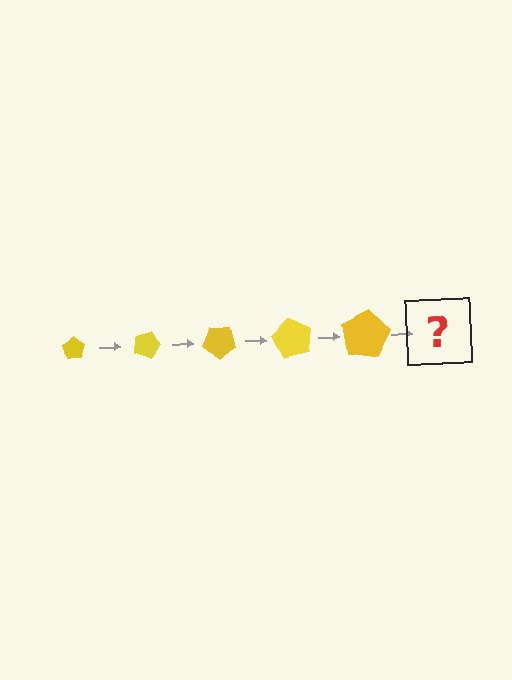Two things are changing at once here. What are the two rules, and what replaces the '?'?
The two rules are that the pentagon grows larger each step and it rotates 20 degrees each step. The '?' should be a pentagon, larger than the previous one and rotated 100 degrees from the start.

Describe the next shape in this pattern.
It should be a pentagon, larger than the previous one and rotated 100 degrees from the start.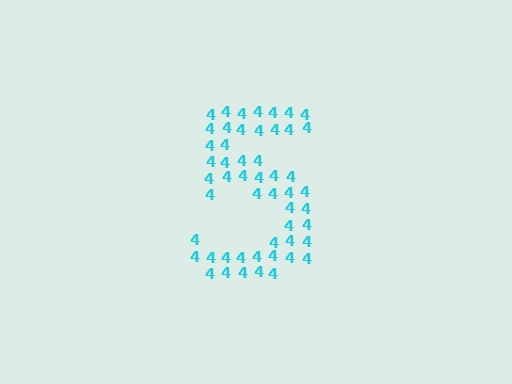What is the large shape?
The large shape is the digit 5.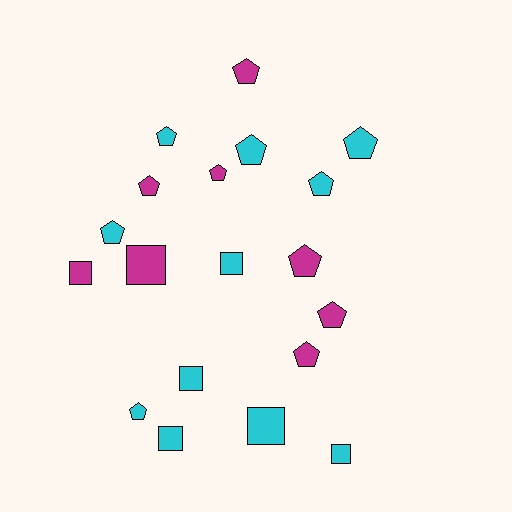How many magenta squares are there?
There are 2 magenta squares.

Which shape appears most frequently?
Pentagon, with 12 objects.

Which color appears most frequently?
Cyan, with 11 objects.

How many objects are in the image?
There are 19 objects.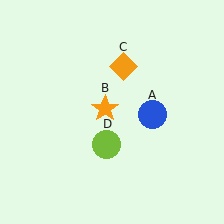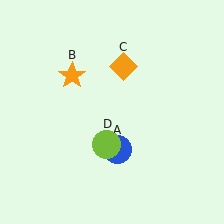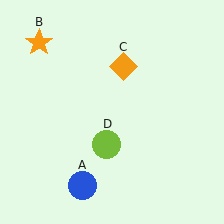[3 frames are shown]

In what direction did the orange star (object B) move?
The orange star (object B) moved up and to the left.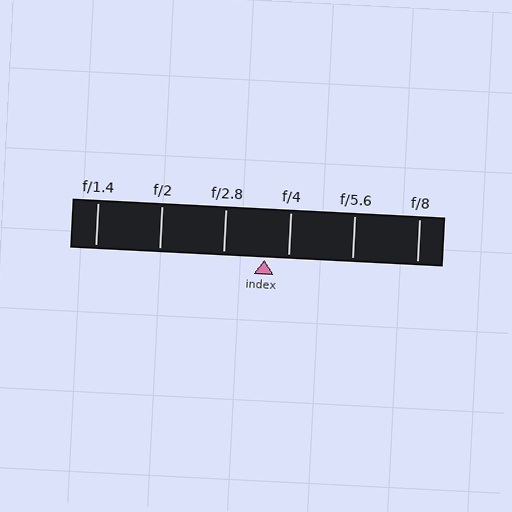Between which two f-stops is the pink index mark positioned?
The index mark is between f/2.8 and f/4.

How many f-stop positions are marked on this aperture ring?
There are 6 f-stop positions marked.